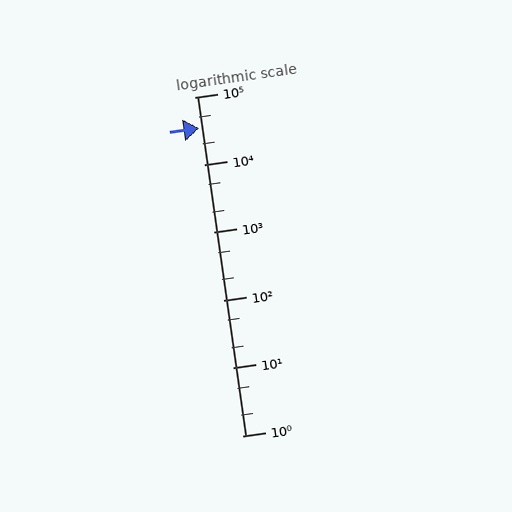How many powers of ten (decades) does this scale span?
The scale spans 5 decades, from 1 to 100000.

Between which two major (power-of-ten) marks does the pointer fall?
The pointer is between 10000 and 100000.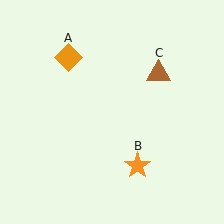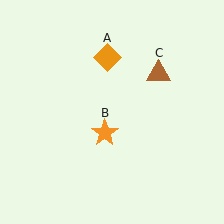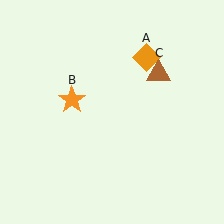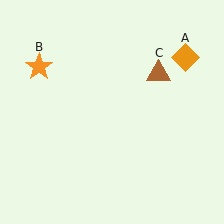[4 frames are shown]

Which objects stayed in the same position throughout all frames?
Brown triangle (object C) remained stationary.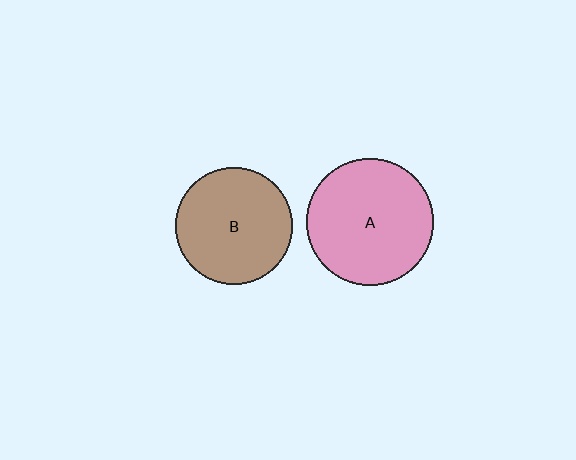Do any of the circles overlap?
No, none of the circles overlap.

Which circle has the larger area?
Circle A (pink).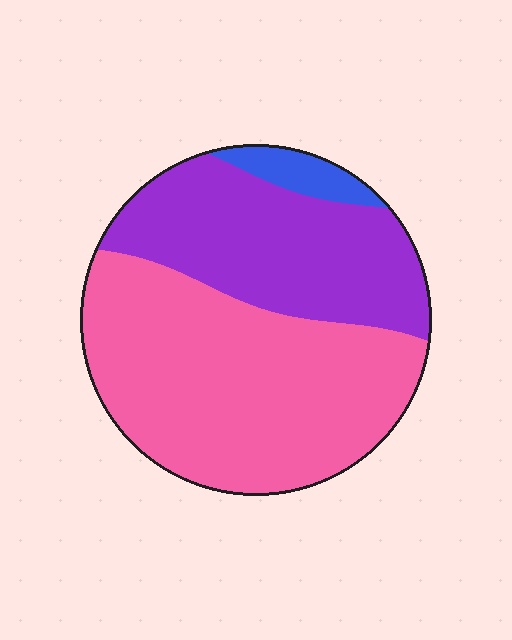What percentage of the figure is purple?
Purple covers 37% of the figure.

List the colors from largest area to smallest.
From largest to smallest: pink, purple, blue.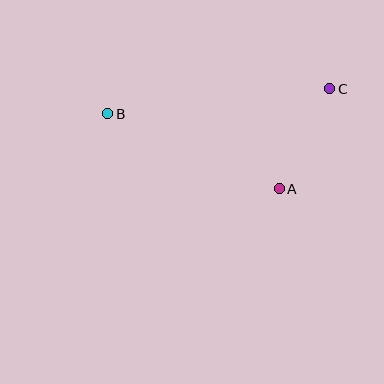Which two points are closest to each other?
Points A and C are closest to each other.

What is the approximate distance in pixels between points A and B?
The distance between A and B is approximately 187 pixels.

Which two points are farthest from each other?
Points B and C are farthest from each other.